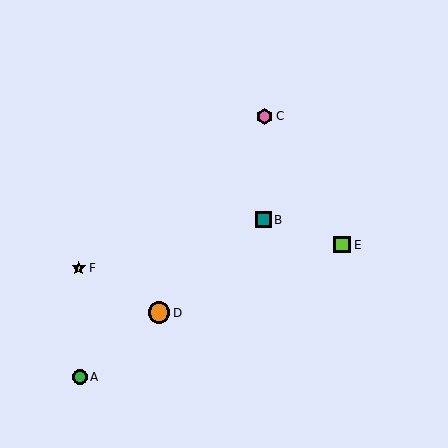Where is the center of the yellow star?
The center of the yellow star is at (79, 268).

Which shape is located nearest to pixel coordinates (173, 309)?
The orange circle (labeled D) at (159, 313) is nearest to that location.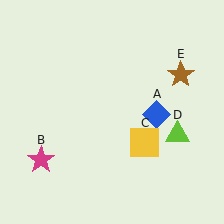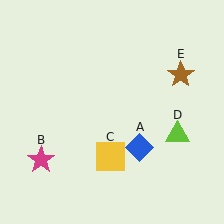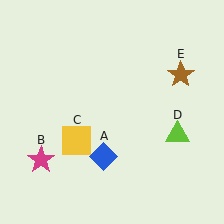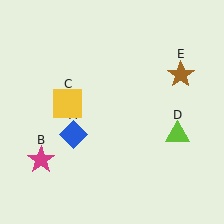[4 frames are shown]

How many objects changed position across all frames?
2 objects changed position: blue diamond (object A), yellow square (object C).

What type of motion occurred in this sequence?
The blue diamond (object A), yellow square (object C) rotated clockwise around the center of the scene.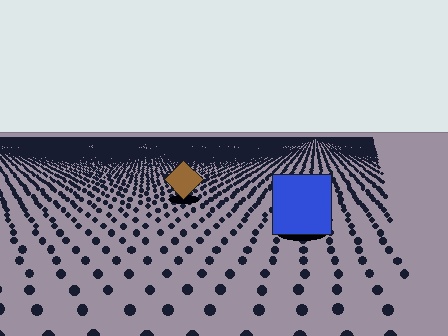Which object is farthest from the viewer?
The brown diamond is farthest from the viewer. It appears smaller and the ground texture around it is denser.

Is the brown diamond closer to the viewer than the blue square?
No. The blue square is closer — you can tell from the texture gradient: the ground texture is coarser near it.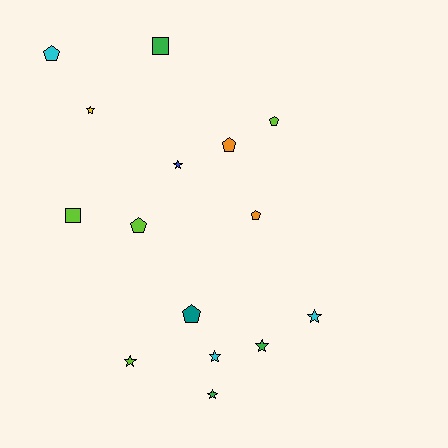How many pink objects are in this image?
There are no pink objects.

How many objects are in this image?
There are 15 objects.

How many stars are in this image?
There are 7 stars.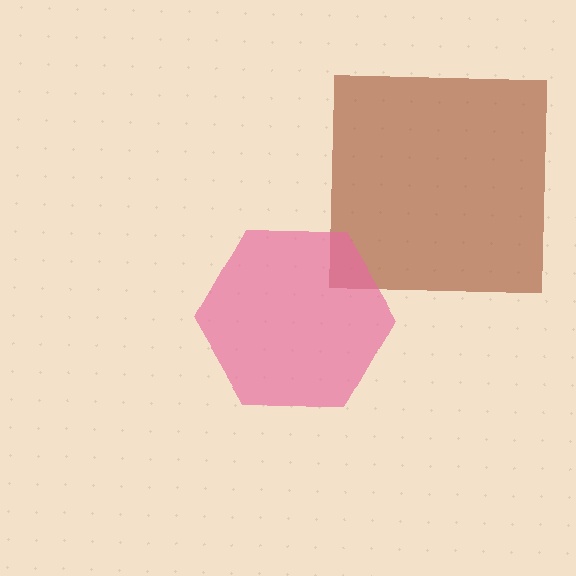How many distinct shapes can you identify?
There are 2 distinct shapes: a brown square, a pink hexagon.